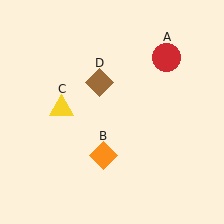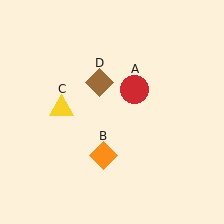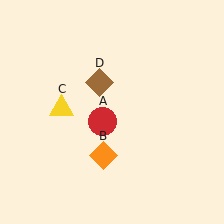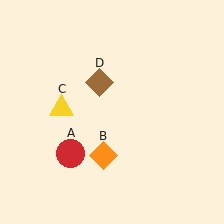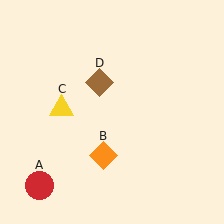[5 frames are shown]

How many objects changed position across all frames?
1 object changed position: red circle (object A).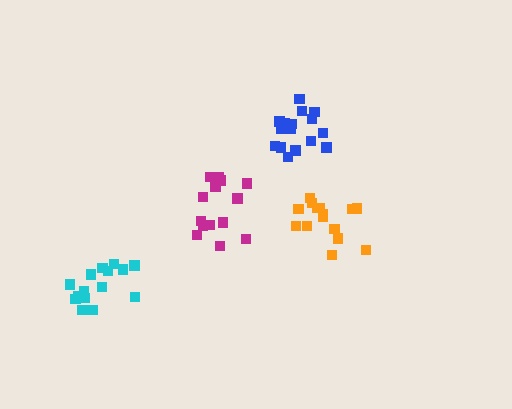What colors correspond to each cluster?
The clusters are colored: blue, cyan, magenta, orange.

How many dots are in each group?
Group 1: 16 dots, Group 2: 15 dots, Group 3: 14 dots, Group 4: 15 dots (60 total).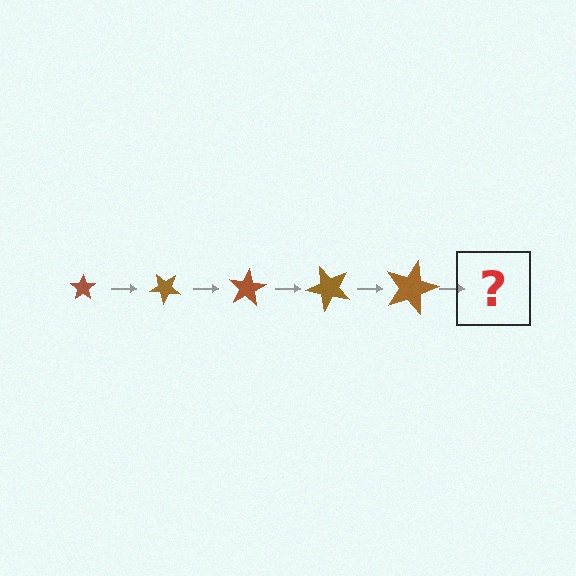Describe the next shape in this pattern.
It should be a star, larger than the previous one and rotated 200 degrees from the start.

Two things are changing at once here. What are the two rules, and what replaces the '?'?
The two rules are that the star grows larger each step and it rotates 40 degrees each step. The '?' should be a star, larger than the previous one and rotated 200 degrees from the start.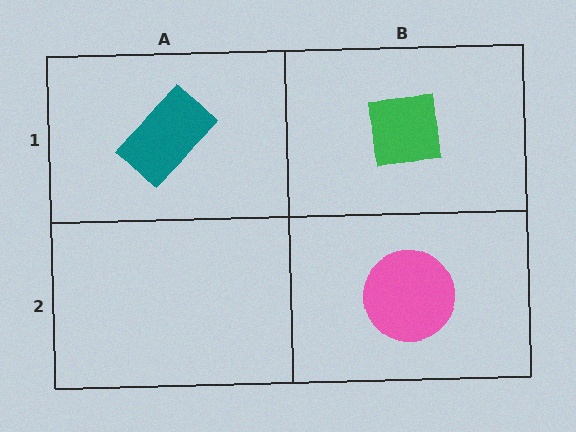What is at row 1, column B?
A green square.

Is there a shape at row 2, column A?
No, that cell is empty.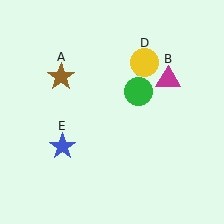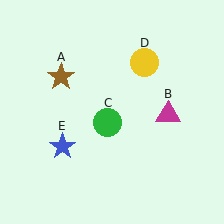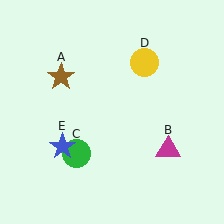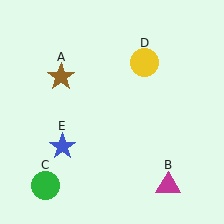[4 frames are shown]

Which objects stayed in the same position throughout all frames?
Brown star (object A) and yellow circle (object D) and blue star (object E) remained stationary.